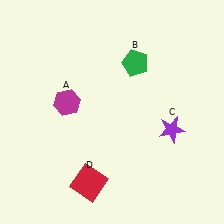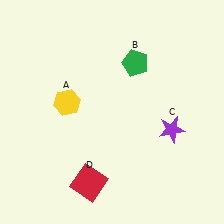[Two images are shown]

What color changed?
The hexagon (A) changed from magenta in Image 1 to yellow in Image 2.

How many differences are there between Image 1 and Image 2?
There is 1 difference between the two images.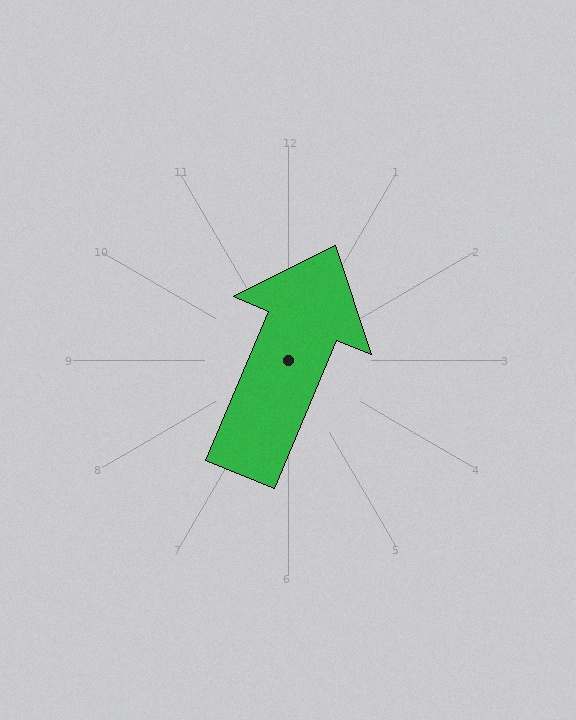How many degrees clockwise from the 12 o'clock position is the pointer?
Approximately 23 degrees.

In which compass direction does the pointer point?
Northeast.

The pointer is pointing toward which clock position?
Roughly 1 o'clock.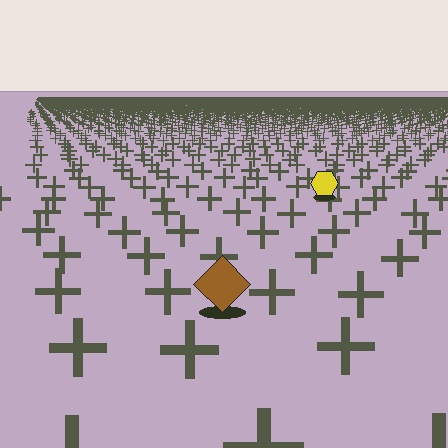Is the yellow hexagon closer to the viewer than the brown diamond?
No. The brown diamond is closer — you can tell from the texture gradient: the ground texture is coarser near it.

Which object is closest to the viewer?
The brown diamond is closest. The texture marks near it are larger and more spread out.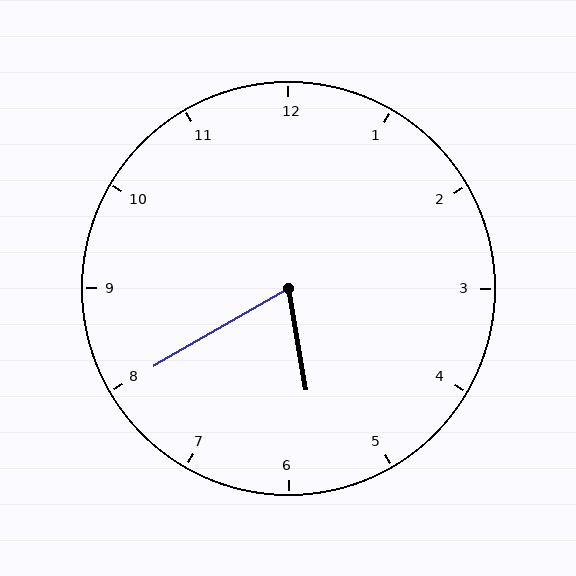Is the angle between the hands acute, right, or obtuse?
It is acute.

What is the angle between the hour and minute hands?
Approximately 70 degrees.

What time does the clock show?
5:40.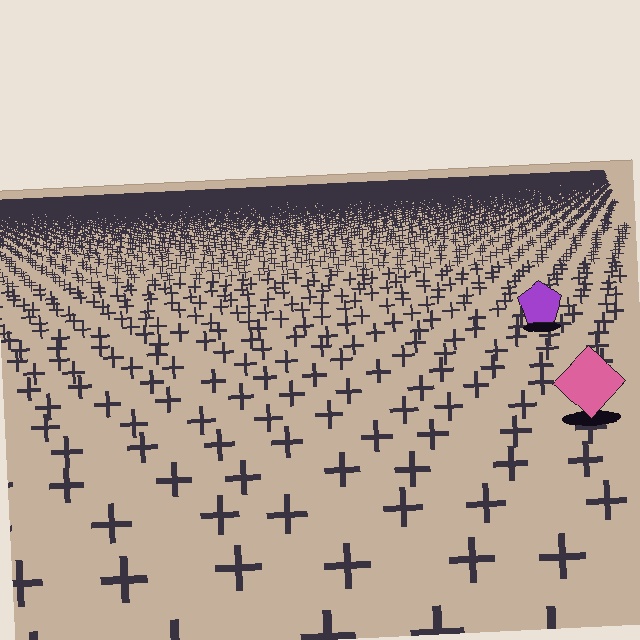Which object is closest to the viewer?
The pink diamond is closest. The texture marks near it are larger and more spread out.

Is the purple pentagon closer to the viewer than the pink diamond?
No. The pink diamond is closer — you can tell from the texture gradient: the ground texture is coarser near it.